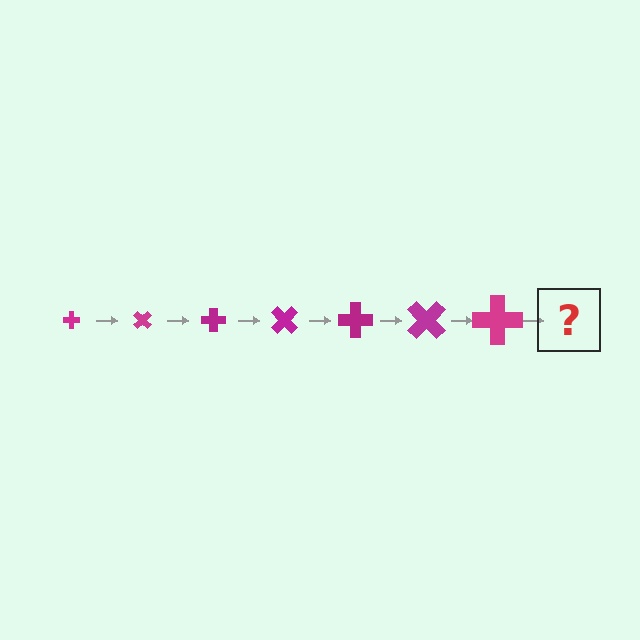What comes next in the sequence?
The next element should be a cross, larger than the previous one and rotated 315 degrees from the start.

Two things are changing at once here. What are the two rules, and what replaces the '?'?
The two rules are that the cross grows larger each step and it rotates 45 degrees each step. The '?' should be a cross, larger than the previous one and rotated 315 degrees from the start.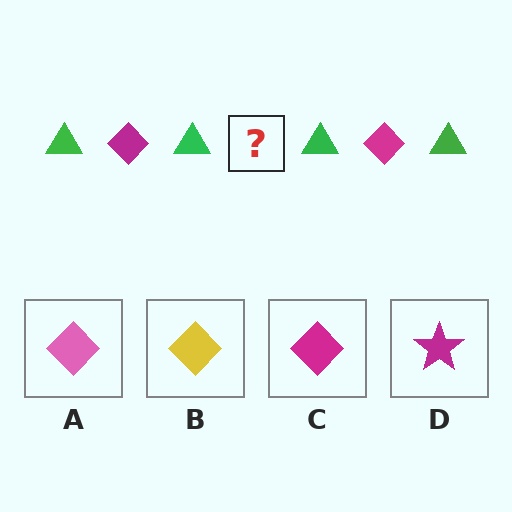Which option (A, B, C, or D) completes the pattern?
C.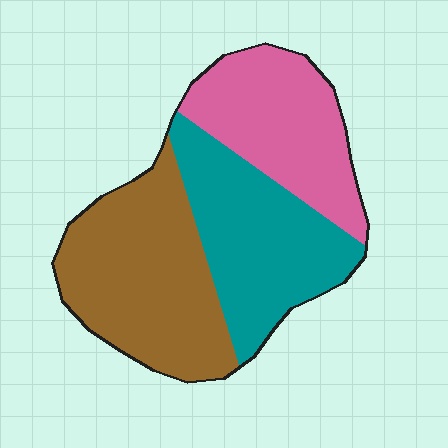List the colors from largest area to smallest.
From largest to smallest: brown, teal, pink.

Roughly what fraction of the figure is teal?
Teal covers about 35% of the figure.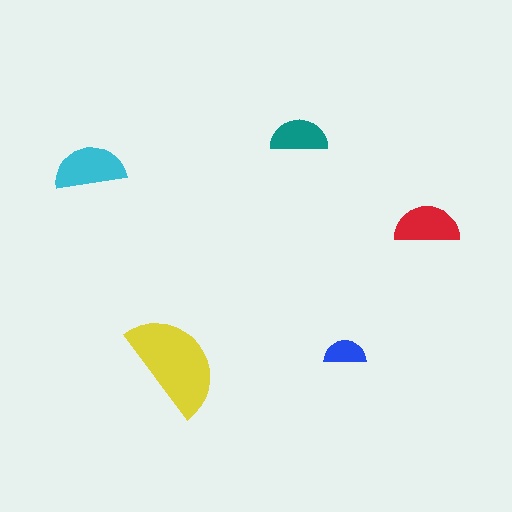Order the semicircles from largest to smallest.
the yellow one, the cyan one, the red one, the teal one, the blue one.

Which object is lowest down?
The yellow semicircle is bottommost.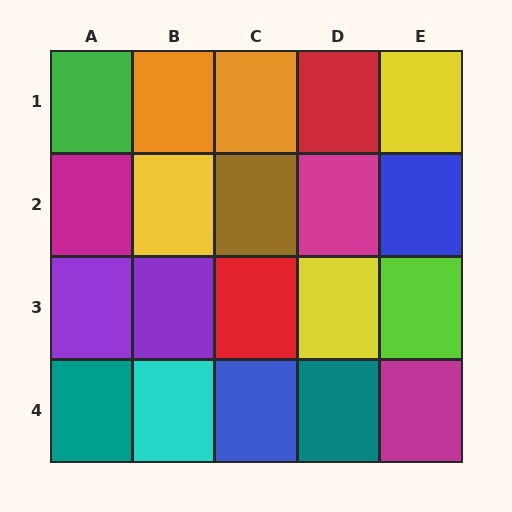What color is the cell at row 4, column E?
Magenta.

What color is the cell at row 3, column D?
Yellow.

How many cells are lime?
1 cell is lime.